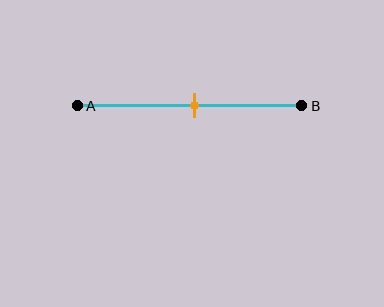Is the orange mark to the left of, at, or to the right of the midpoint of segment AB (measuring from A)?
The orange mark is approximately at the midpoint of segment AB.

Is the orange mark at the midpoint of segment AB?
Yes, the mark is approximately at the midpoint.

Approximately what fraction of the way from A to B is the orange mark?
The orange mark is approximately 50% of the way from A to B.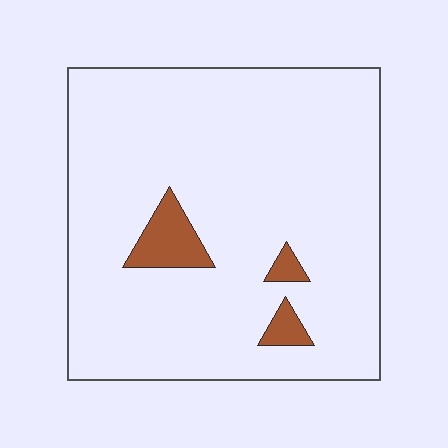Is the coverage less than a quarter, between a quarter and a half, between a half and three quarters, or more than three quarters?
Less than a quarter.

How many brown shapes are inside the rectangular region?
3.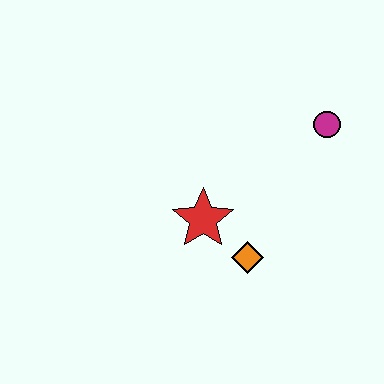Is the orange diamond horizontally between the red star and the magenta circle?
Yes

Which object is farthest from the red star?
The magenta circle is farthest from the red star.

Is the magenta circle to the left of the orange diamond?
No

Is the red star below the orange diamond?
No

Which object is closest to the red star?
The orange diamond is closest to the red star.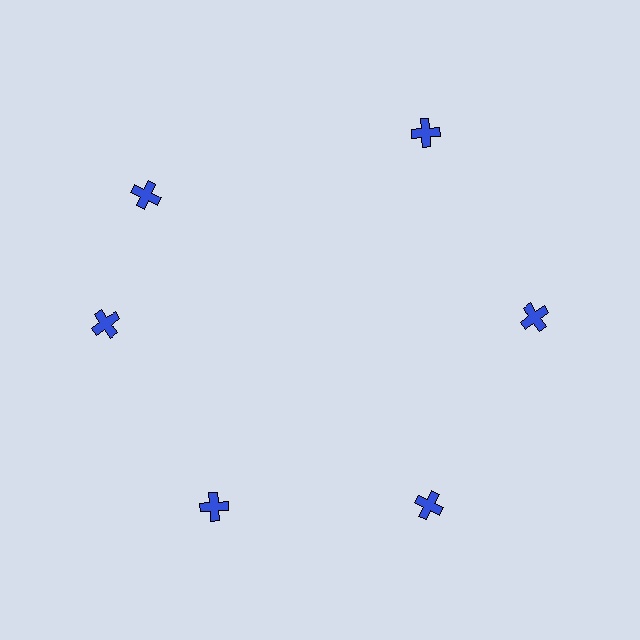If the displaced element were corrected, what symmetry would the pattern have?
It would have 6-fold rotational symmetry — the pattern would map onto itself every 60 degrees.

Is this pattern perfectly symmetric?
No. The 6 blue crosses are arranged in a ring, but one element near the 11 o'clock position is rotated out of alignment along the ring, breaking the 6-fold rotational symmetry.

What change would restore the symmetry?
The symmetry would be restored by rotating it back into even spacing with its neighbors so that all 6 crosses sit at equal angles and equal distance from the center.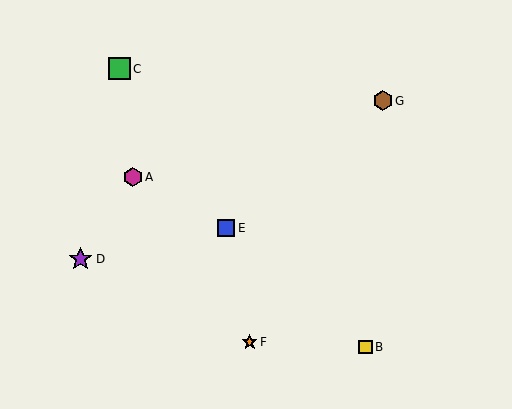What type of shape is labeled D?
Shape D is a purple star.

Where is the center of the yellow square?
The center of the yellow square is at (366, 347).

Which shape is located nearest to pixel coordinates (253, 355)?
The orange star (labeled F) at (250, 342) is nearest to that location.